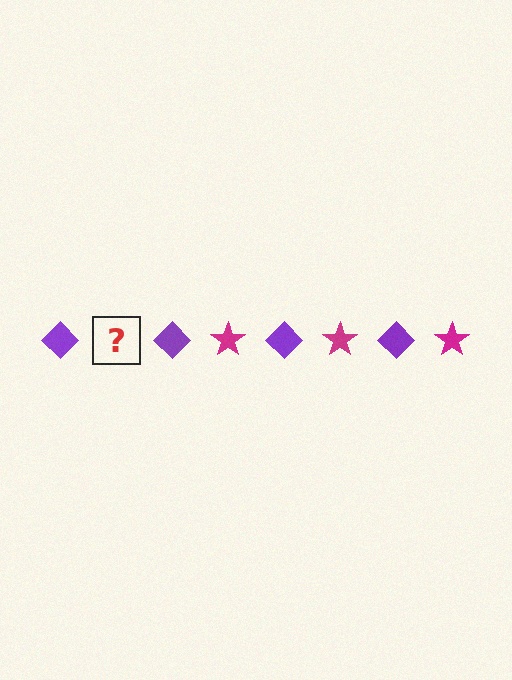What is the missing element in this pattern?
The missing element is a magenta star.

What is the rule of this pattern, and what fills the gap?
The rule is that the pattern alternates between purple diamond and magenta star. The gap should be filled with a magenta star.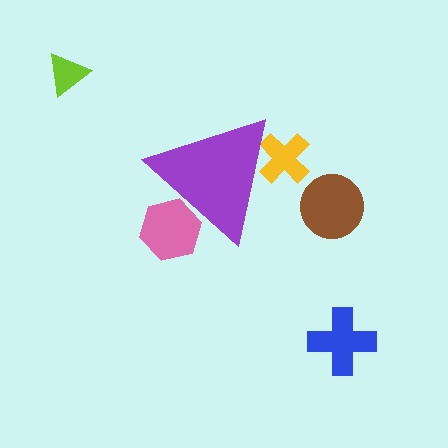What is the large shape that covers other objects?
A purple triangle.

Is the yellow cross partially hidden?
Yes, the yellow cross is partially hidden behind the purple triangle.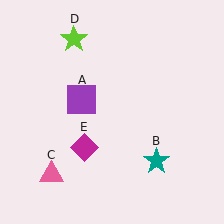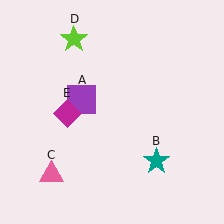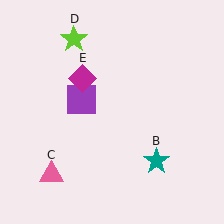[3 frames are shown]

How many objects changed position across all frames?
1 object changed position: magenta diamond (object E).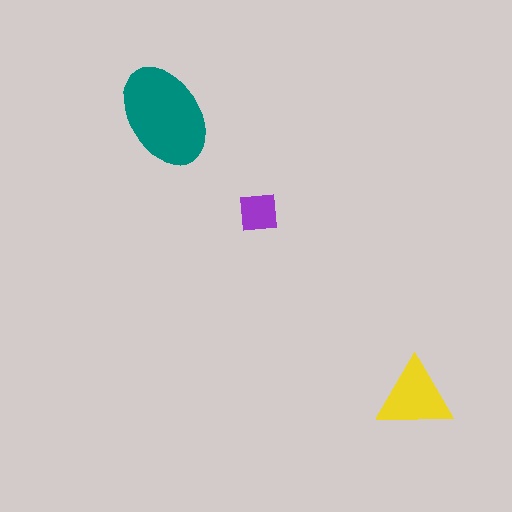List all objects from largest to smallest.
The teal ellipse, the yellow triangle, the purple square.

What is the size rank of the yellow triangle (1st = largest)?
2nd.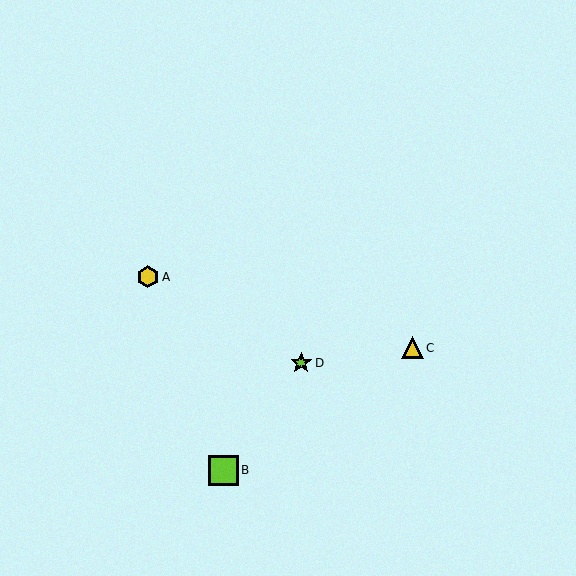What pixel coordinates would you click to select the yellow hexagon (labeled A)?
Click at (148, 277) to select the yellow hexagon A.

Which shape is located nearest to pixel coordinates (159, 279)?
The yellow hexagon (labeled A) at (148, 277) is nearest to that location.